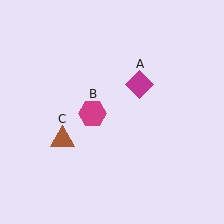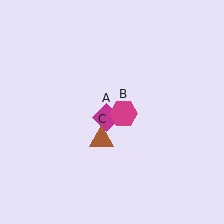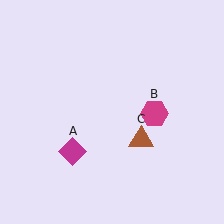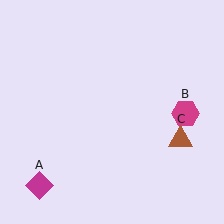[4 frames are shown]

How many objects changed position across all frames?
3 objects changed position: magenta diamond (object A), magenta hexagon (object B), brown triangle (object C).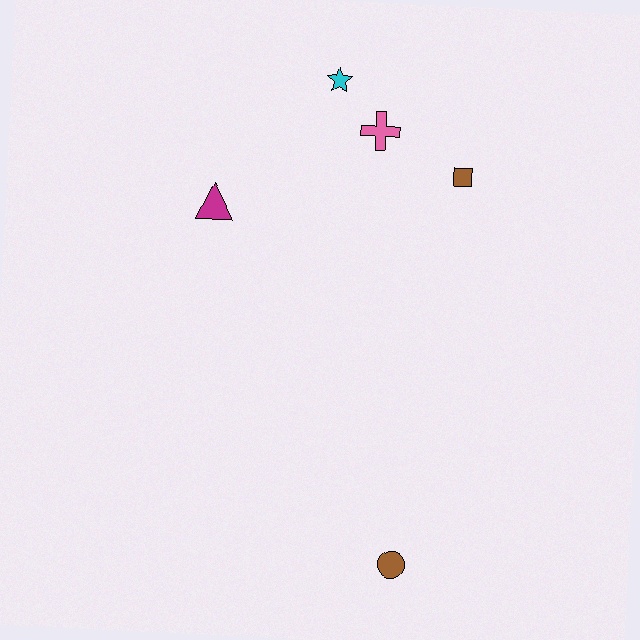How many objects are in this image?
There are 5 objects.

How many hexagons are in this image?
There are no hexagons.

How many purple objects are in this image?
There are no purple objects.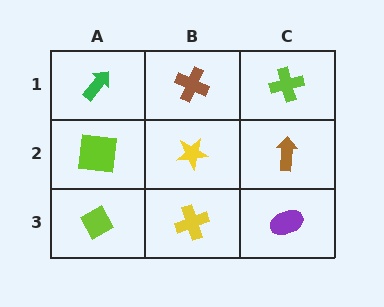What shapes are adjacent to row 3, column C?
A brown arrow (row 2, column C), a yellow cross (row 3, column B).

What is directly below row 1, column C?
A brown arrow.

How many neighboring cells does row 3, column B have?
3.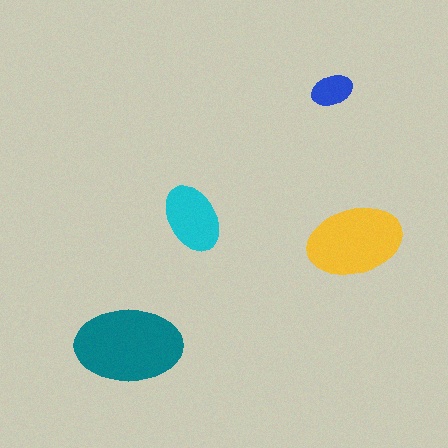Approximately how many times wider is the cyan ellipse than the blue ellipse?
About 1.5 times wider.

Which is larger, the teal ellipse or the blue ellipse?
The teal one.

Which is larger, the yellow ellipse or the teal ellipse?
The teal one.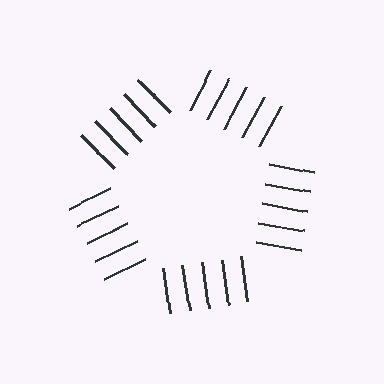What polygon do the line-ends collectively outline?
An illusory pentagon — the line segments terminate on its edges but no continuous stroke is drawn.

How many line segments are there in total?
25 — 5 along each of the 5 edges.